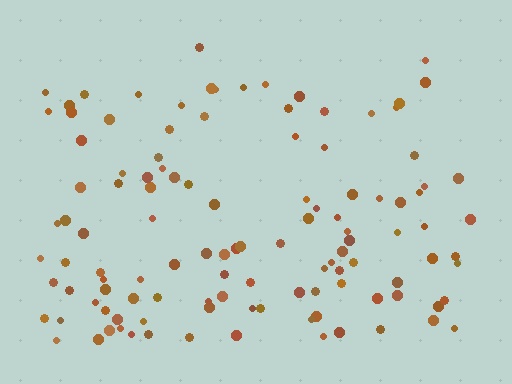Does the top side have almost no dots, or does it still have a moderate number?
Still a moderate number, just noticeably fewer than the bottom.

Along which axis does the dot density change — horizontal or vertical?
Vertical.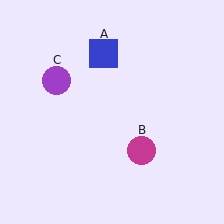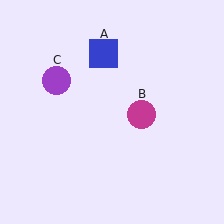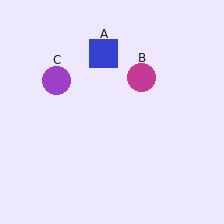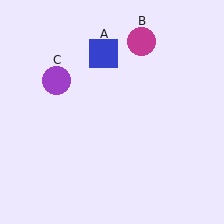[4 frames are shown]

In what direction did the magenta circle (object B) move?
The magenta circle (object B) moved up.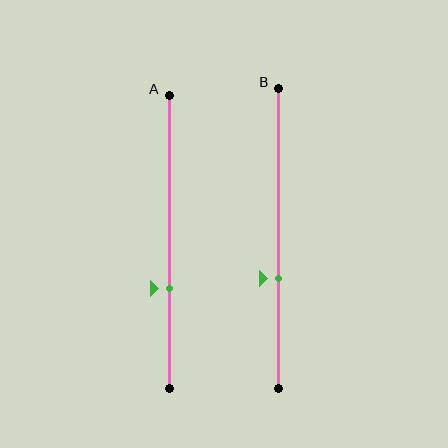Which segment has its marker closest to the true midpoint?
Segment B has its marker closest to the true midpoint.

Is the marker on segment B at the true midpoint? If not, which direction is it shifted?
No, the marker on segment B is shifted downward by about 13% of the segment length.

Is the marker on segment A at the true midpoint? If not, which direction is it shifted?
No, the marker on segment A is shifted downward by about 16% of the segment length.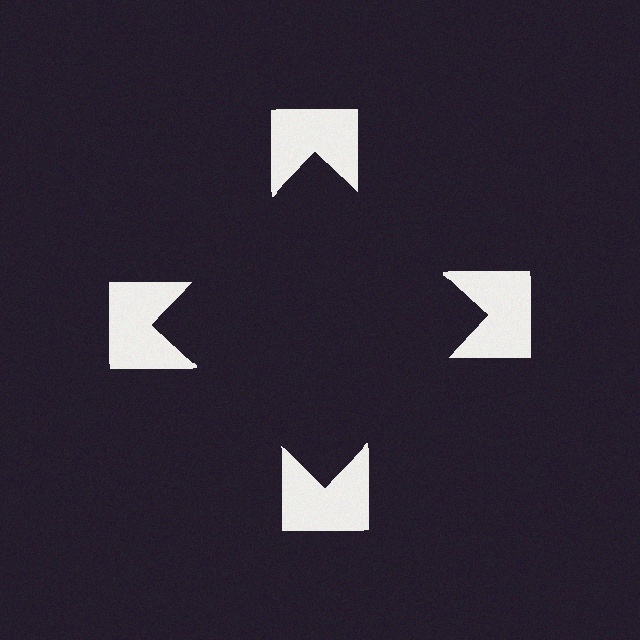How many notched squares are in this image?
There are 4 — one at each vertex of the illusory square.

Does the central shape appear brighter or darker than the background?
It typically appears slightly darker than the background, even though no actual brightness change is drawn.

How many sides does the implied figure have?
4 sides.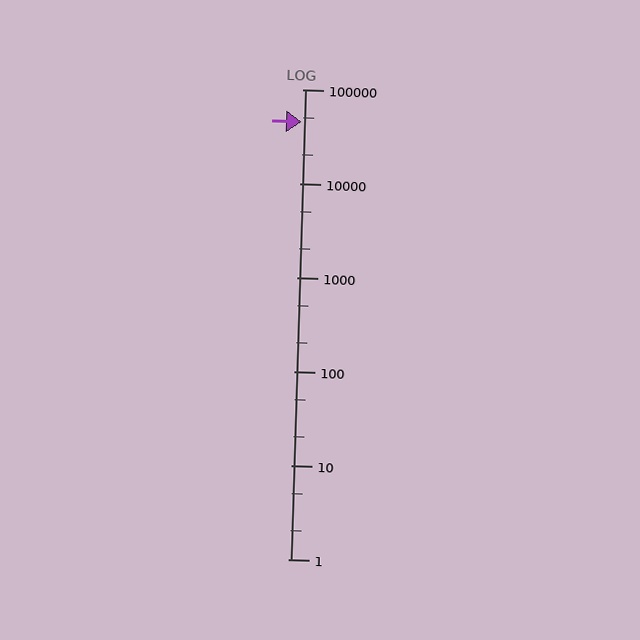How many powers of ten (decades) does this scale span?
The scale spans 5 decades, from 1 to 100000.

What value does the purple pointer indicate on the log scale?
The pointer indicates approximately 45000.